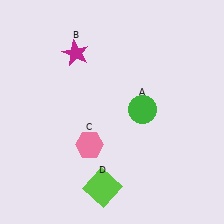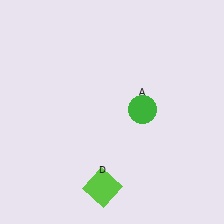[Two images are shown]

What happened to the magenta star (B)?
The magenta star (B) was removed in Image 2. It was in the top-left area of Image 1.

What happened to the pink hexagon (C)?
The pink hexagon (C) was removed in Image 2. It was in the bottom-left area of Image 1.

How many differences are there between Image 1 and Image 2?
There are 2 differences between the two images.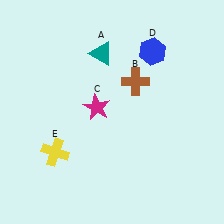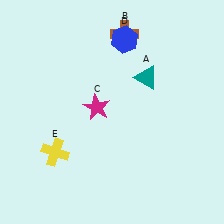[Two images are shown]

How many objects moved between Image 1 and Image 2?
3 objects moved between the two images.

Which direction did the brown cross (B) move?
The brown cross (B) moved up.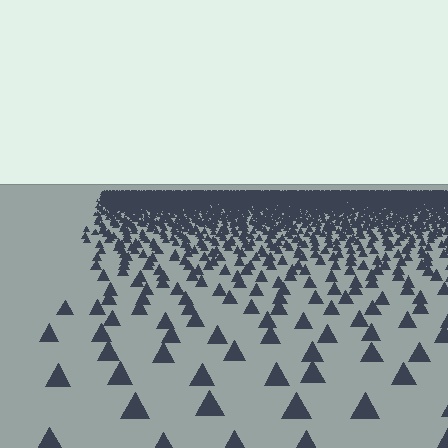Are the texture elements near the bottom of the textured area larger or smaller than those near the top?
Larger. Near the bottom, elements are closer to the viewer and appear at a bigger on-screen size.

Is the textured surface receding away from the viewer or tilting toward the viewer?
The surface is receding away from the viewer. Texture elements get smaller and denser toward the top.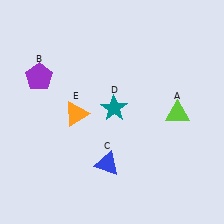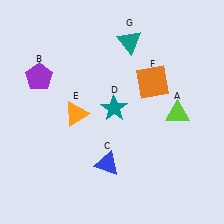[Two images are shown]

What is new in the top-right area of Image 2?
A teal triangle (G) was added in the top-right area of Image 2.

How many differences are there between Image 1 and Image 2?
There are 2 differences between the two images.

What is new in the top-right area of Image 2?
An orange square (F) was added in the top-right area of Image 2.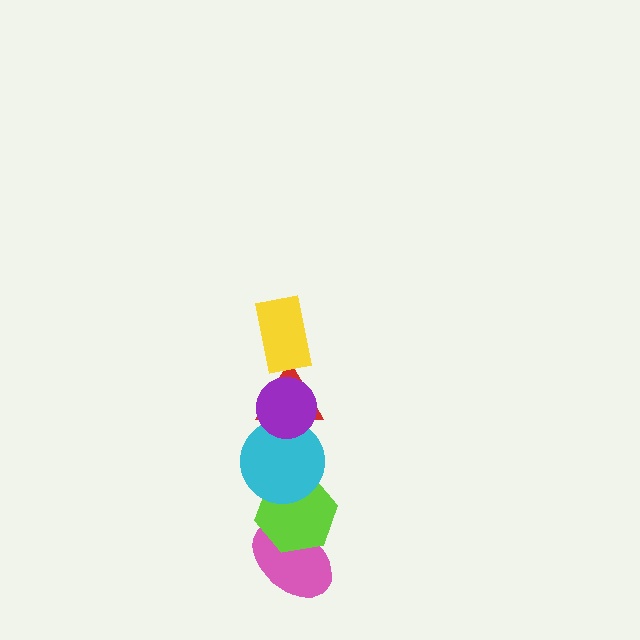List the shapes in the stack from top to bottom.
From top to bottom: the yellow rectangle, the purple circle, the red triangle, the cyan circle, the lime hexagon, the pink ellipse.